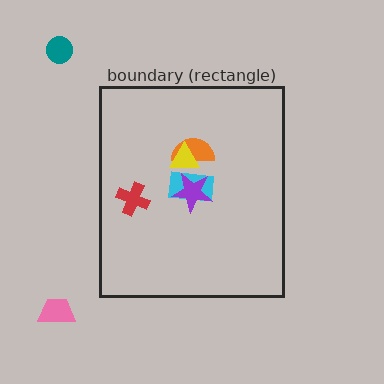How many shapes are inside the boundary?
5 inside, 2 outside.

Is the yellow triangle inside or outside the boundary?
Inside.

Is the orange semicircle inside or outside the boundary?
Inside.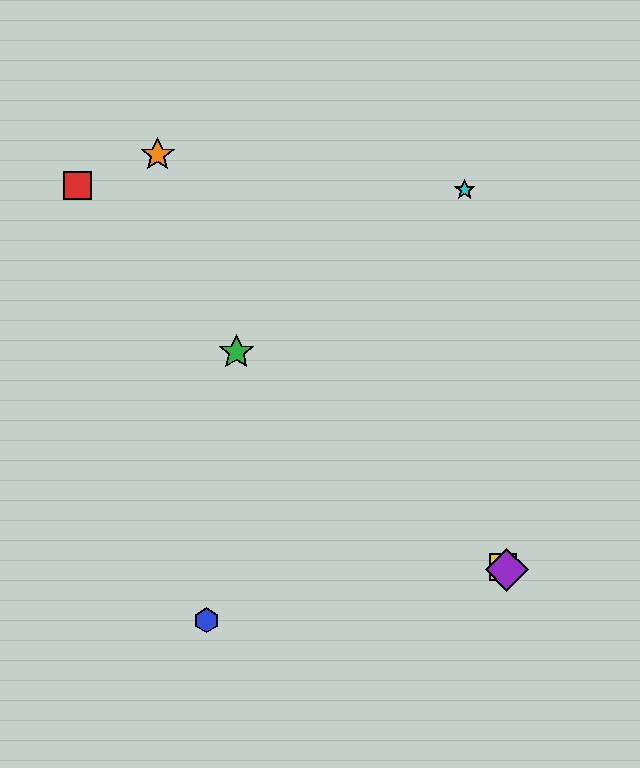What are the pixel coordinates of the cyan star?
The cyan star is at (465, 190).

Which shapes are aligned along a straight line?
The green star, the yellow square, the purple diamond are aligned along a straight line.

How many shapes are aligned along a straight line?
3 shapes (the green star, the yellow square, the purple diamond) are aligned along a straight line.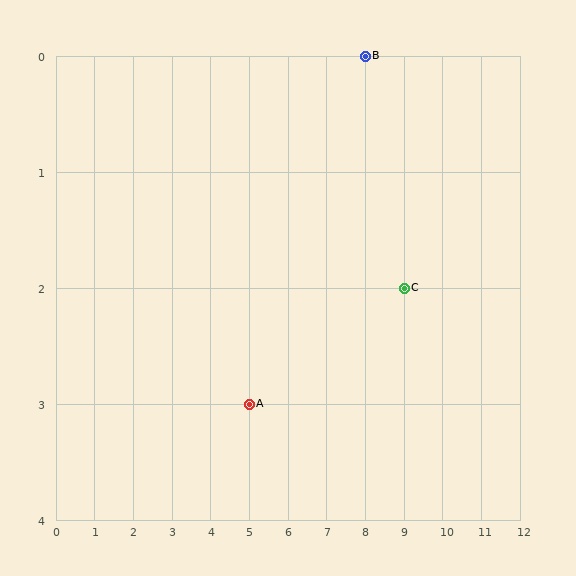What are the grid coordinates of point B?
Point B is at grid coordinates (8, 0).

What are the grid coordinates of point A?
Point A is at grid coordinates (5, 3).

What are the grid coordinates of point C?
Point C is at grid coordinates (9, 2).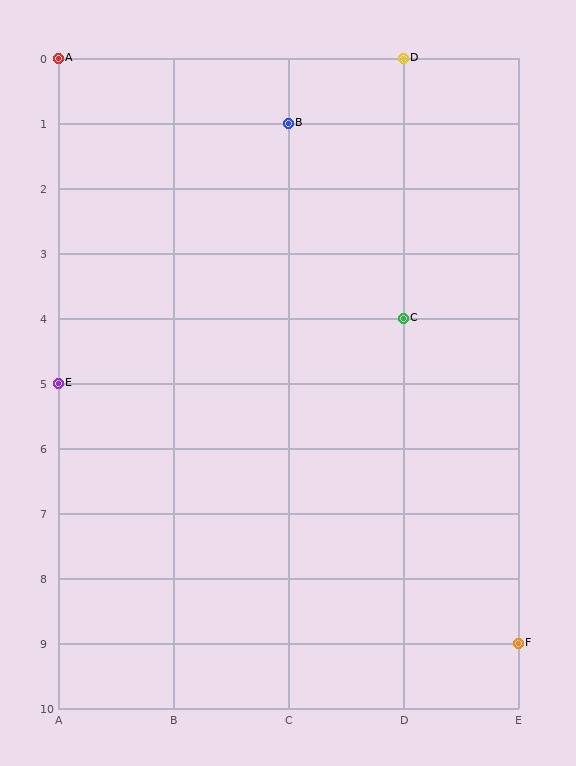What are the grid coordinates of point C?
Point C is at grid coordinates (D, 4).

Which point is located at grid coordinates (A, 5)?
Point E is at (A, 5).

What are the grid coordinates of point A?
Point A is at grid coordinates (A, 0).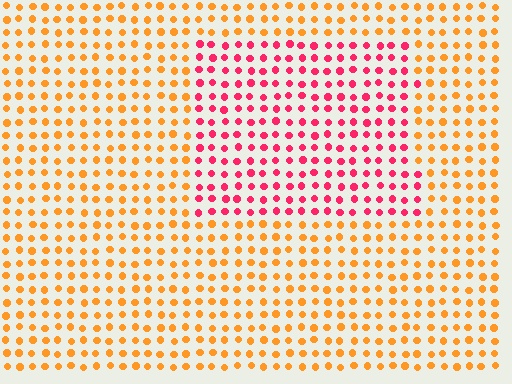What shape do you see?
I see a rectangle.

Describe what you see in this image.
The image is filled with small orange elements in a uniform arrangement. A rectangle-shaped region is visible where the elements are tinted to a slightly different hue, forming a subtle color boundary.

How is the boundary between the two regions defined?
The boundary is defined purely by a slight shift in hue (about 51 degrees). Spacing, size, and orientation are identical on both sides.